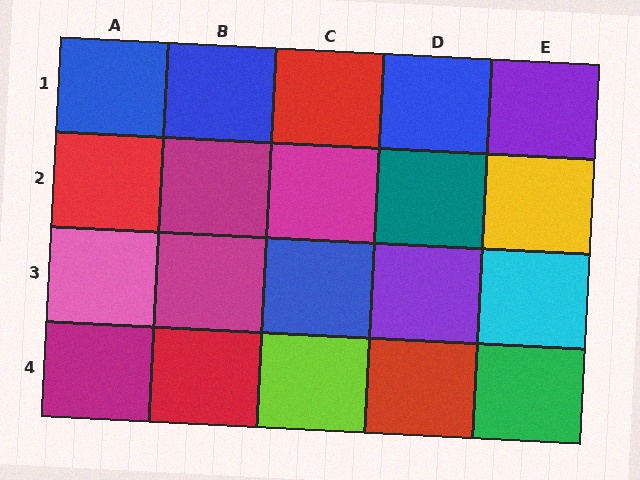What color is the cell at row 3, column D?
Purple.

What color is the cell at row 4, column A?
Magenta.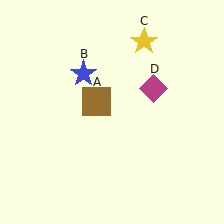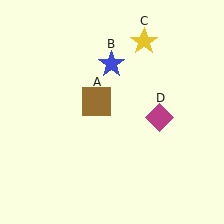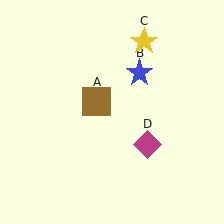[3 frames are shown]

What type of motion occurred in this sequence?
The blue star (object B), magenta diamond (object D) rotated clockwise around the center of the scene.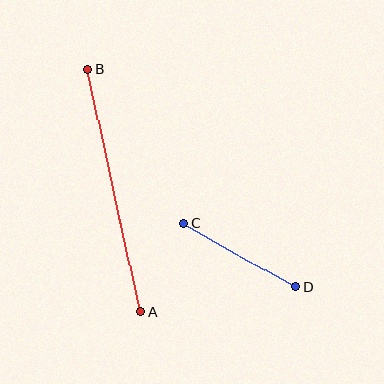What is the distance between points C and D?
The distance is approximately 128 pixels.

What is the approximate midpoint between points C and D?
The midpoint is at approximately (240, 255) pixels.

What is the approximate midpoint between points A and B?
The midpoint is at approximately (114, 190) pixels.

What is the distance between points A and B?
The distance is approximately 249 pixels.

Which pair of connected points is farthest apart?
Points A and B are farthest apart.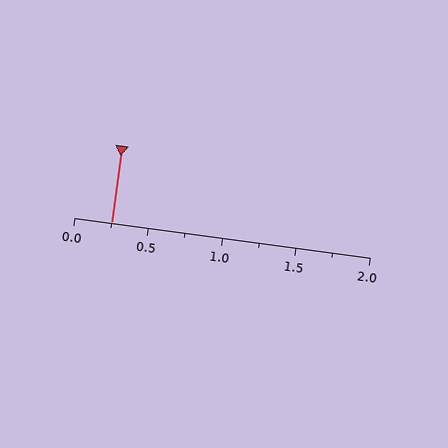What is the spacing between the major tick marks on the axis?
The major ticks are spaced 0.5 apart.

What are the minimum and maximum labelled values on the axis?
The axis runs from 0.0 to 2.0.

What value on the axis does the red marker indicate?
The marker indicates approximately 0.25.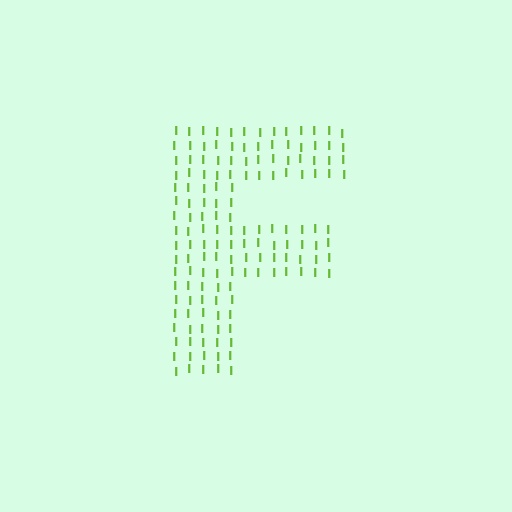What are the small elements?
The small elements are letter I's.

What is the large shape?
The large shape is the letter F.